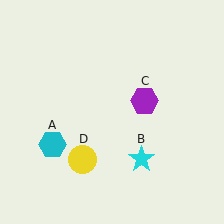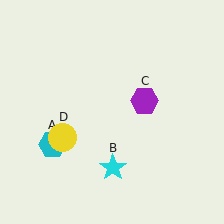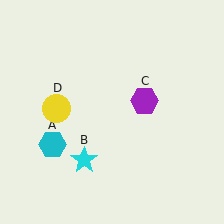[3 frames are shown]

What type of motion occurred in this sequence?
The cyan star (object B), yellow circle (object D) rotated clockwise around the center of the scene.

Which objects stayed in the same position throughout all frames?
Cyan hexagon (object A) and purple hexagon (object C) remained stationary.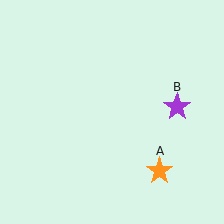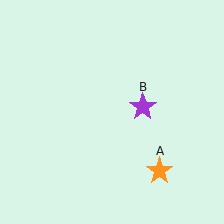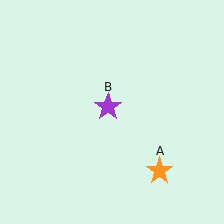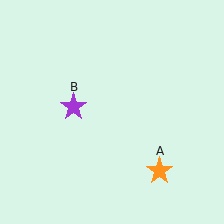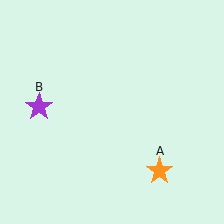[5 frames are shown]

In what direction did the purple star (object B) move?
The purple star (object B) moved left.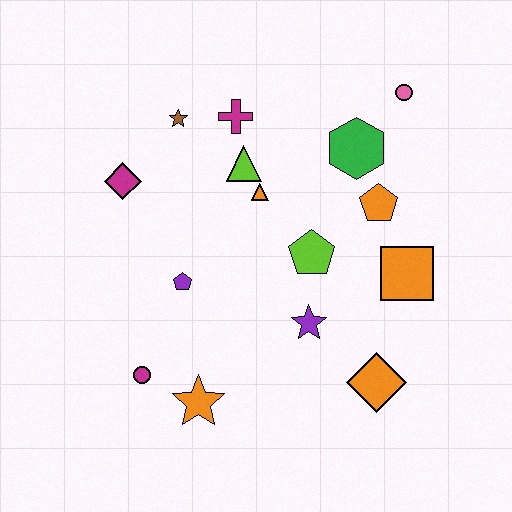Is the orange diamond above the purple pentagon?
No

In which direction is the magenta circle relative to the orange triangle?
The magenta circle is below the orange triangle.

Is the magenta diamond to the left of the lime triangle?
Yes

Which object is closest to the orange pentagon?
The green hexagon is closest to the orange pentagon.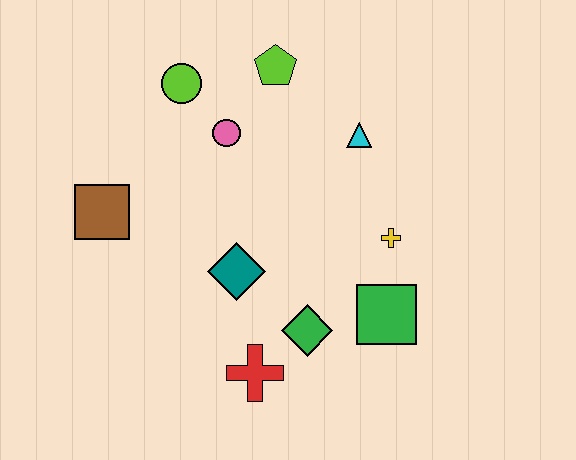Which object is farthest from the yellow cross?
The brown square is farthest from the yellow cross.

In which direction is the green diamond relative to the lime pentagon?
The green diamond is below the lime pentagon.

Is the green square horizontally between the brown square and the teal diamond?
No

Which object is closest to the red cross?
The green diamond is closest to the red cross.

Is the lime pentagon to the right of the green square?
No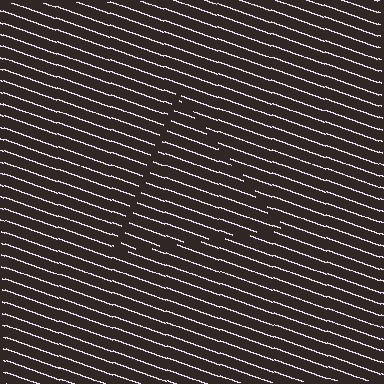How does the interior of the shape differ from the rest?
The interior of the shape contains the same grating, shifted by half a period — the contour is defined by the phase discontinuity where line-ends from the inner and outer gratings abut.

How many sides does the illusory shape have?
3 sides — the line-ends trace a triangle.